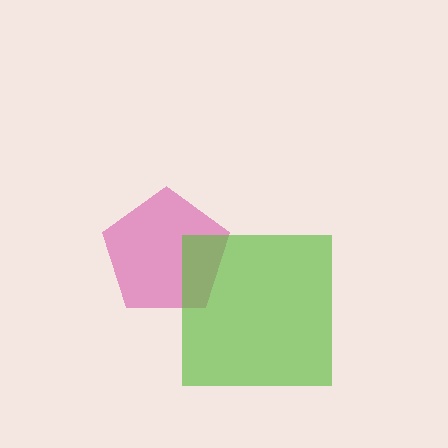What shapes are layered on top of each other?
The layered shapes are: a pink pentagon, a lime square.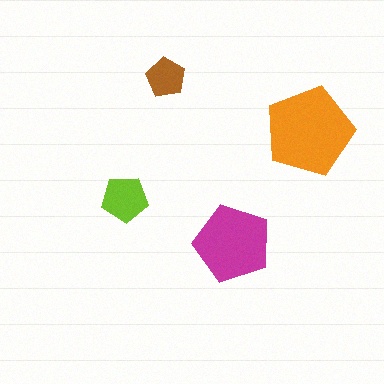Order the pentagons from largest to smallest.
the orange one, the magenta one, the lime one, the brown one.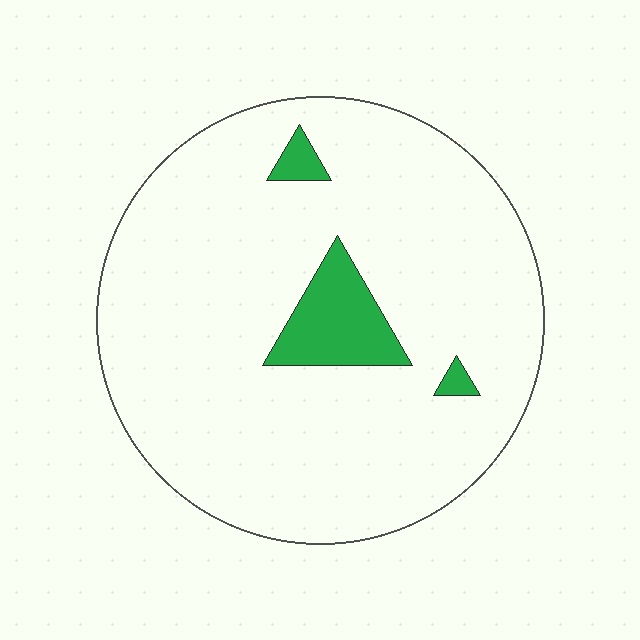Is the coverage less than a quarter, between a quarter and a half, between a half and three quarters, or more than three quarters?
Less than a quarter.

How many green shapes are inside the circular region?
3.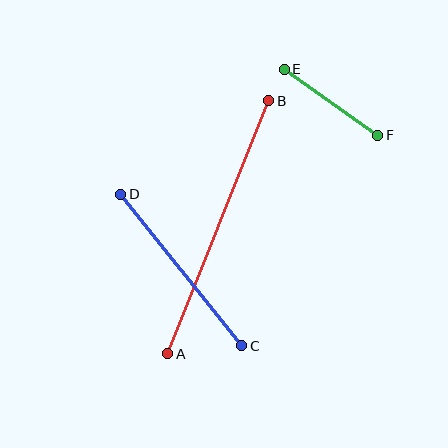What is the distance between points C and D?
The distance is approximately 194 pixels.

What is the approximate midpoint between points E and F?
The midpoint is at approximately (331, 102) pixels.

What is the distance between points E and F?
The distance is approximately 115 pixels.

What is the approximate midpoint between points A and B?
The midpoint is at approximately (218, 227) pixels.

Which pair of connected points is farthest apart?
Points A and B are farthest apart.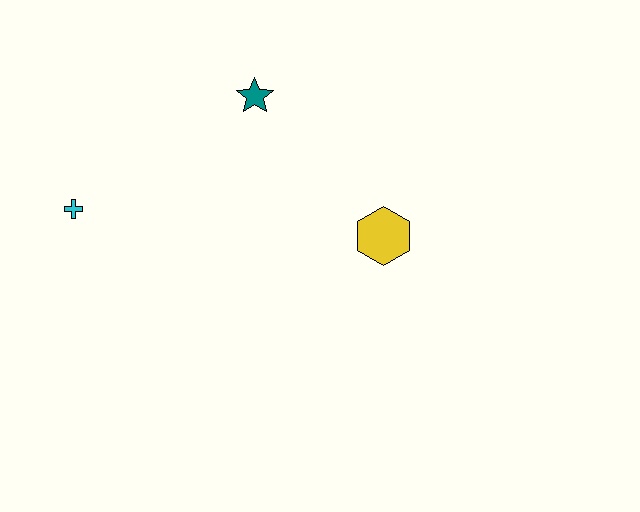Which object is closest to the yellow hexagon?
The teal star is closest to the yellow hexagon.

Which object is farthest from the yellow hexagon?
The cyan cross is farthest from the yellow hexagon.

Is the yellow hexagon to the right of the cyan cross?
Yes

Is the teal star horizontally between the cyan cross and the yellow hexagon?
Yes